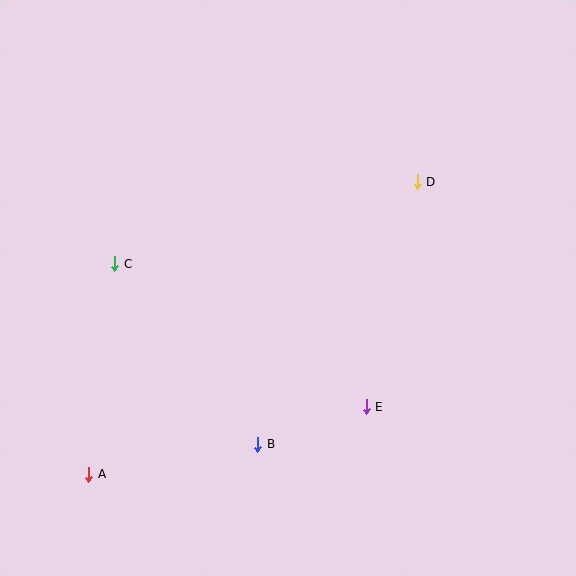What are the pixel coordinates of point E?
Point E is at (366, 407).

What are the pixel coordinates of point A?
Point A is at (89, 474).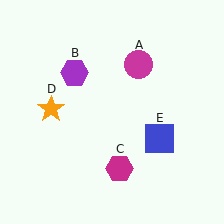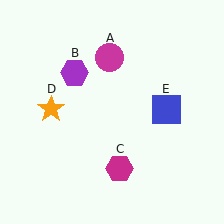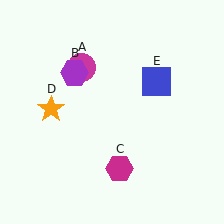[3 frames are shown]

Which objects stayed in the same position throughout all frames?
Purple hexagon (object B) and magenta hexagon (object C) and orange star (object D) remained stationary.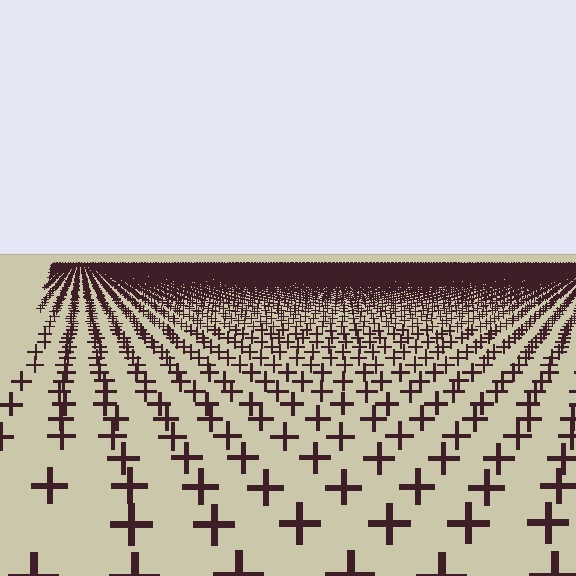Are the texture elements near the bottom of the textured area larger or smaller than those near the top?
Larger. Near the bottom, elements are closer to the viewer and appear at a bigger on-screen size.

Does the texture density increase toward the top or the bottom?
Density increases toward the top.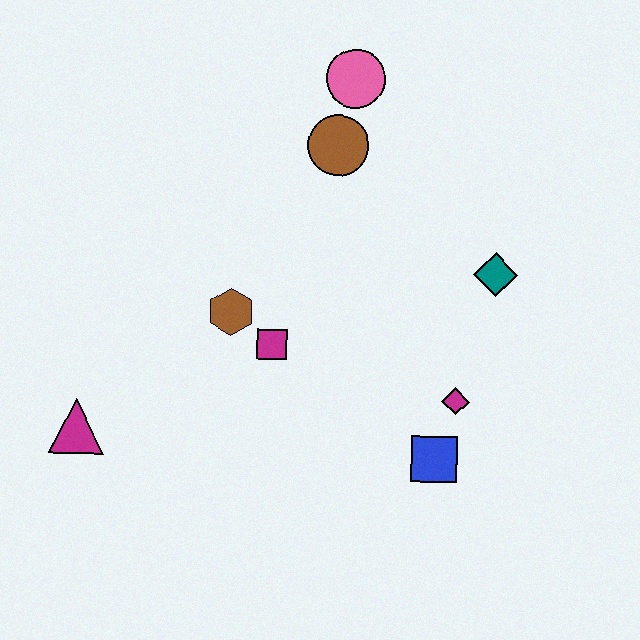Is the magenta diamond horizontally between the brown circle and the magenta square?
No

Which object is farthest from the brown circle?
The magenta triangle is farthest from the brown circle.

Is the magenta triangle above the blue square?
Yes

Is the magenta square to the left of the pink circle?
Yes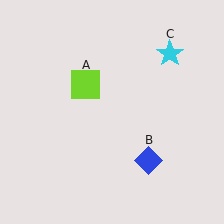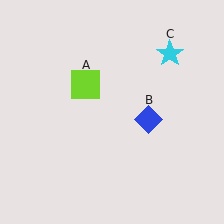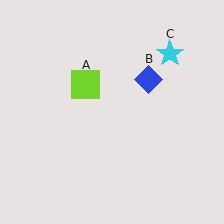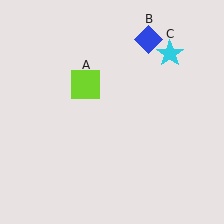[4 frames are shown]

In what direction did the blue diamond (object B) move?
The blue diamond (object B) moved up.